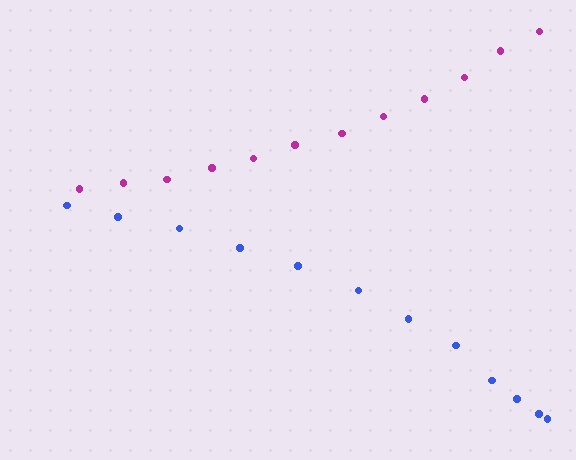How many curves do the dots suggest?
There are 2 distinct paths.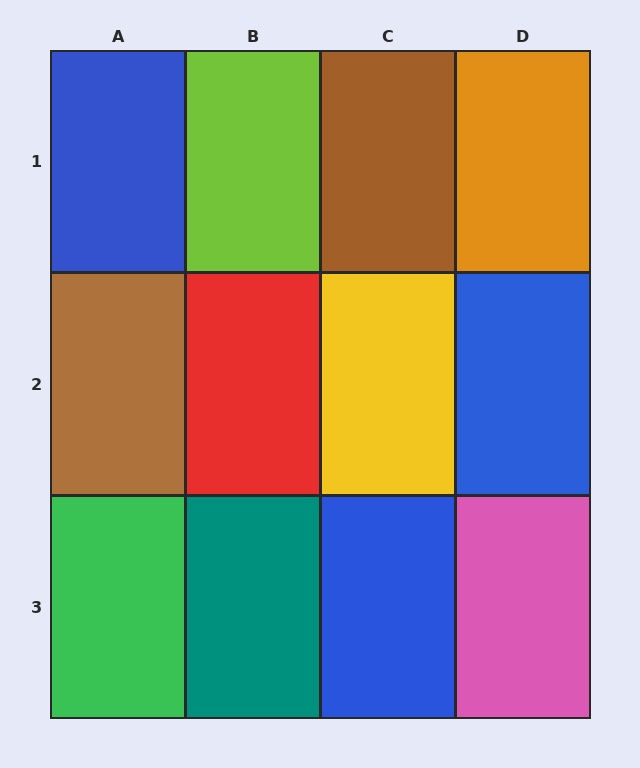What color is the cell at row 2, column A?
Brown.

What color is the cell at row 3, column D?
Pink.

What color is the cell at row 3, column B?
Teal.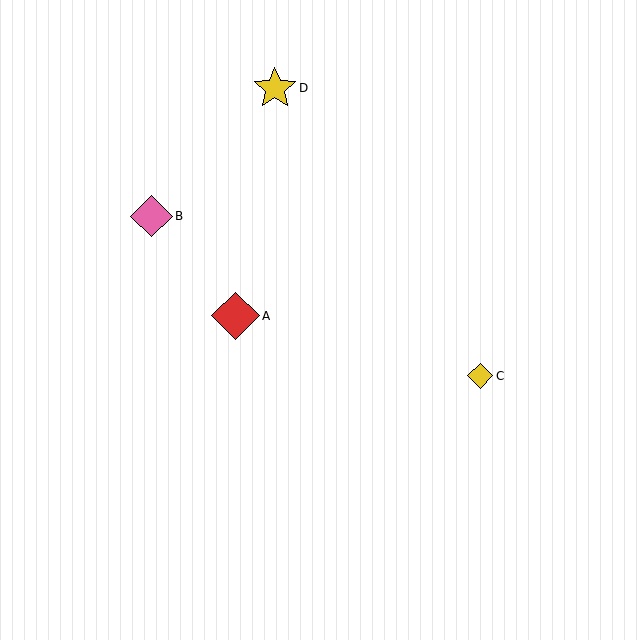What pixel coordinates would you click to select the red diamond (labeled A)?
Click at (235, 316) to select the red diamond A.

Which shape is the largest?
The red diamond (labeled A) is the largest.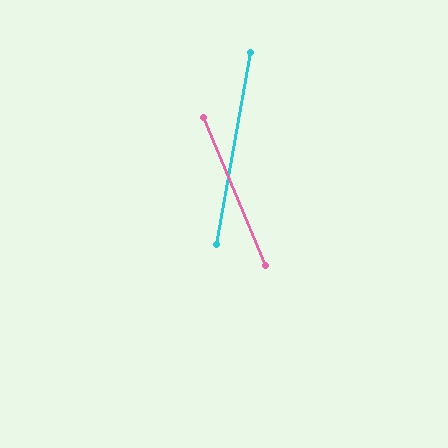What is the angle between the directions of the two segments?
Approximately 33 degrees.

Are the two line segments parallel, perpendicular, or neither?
Neither parallel nor perpendicular — they differ by about 33°.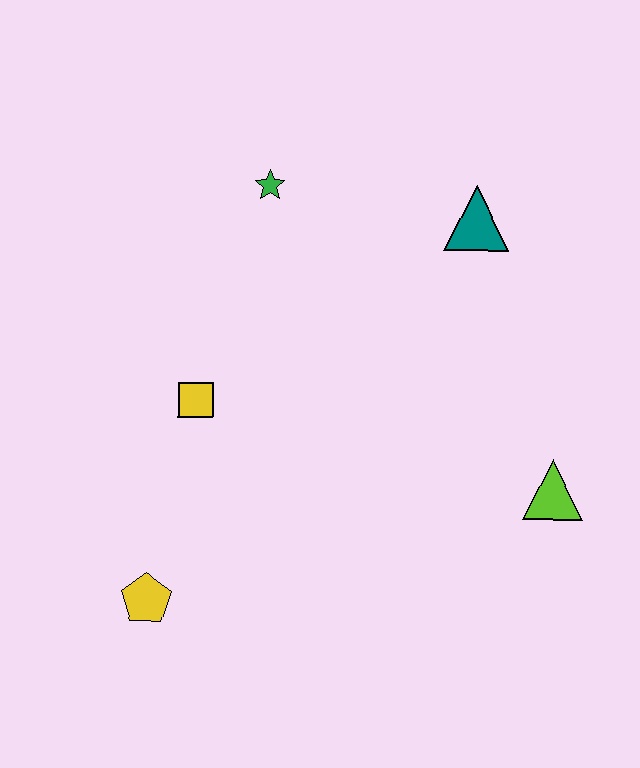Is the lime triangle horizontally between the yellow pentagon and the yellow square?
No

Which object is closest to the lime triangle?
The teal triangle is closest to the lime triangle.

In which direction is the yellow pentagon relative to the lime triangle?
The yellow pentagon is to the left of the lime triangle.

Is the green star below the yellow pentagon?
No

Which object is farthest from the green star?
The yellow pentagon is farthest from the green star.